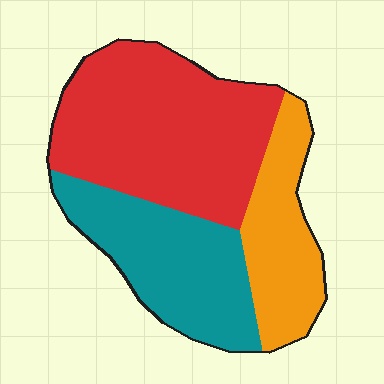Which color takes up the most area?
Red, at roughly 50%.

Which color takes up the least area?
Orange, at roughly 20%.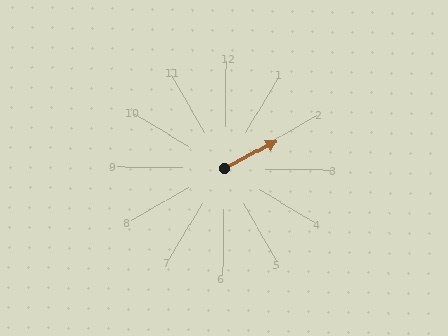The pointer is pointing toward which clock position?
Roughly 2 o'clock.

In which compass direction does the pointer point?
Northeast.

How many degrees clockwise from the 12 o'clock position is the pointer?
Approximately 62 degrees.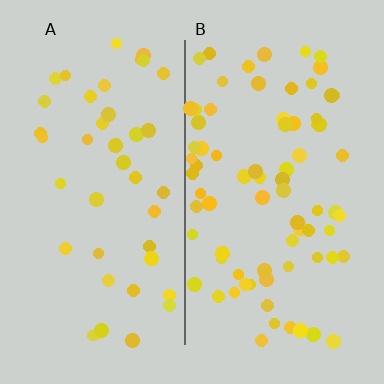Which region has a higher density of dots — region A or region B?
B (the right).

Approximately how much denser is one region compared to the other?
Approximately 1.8× — region B over region A.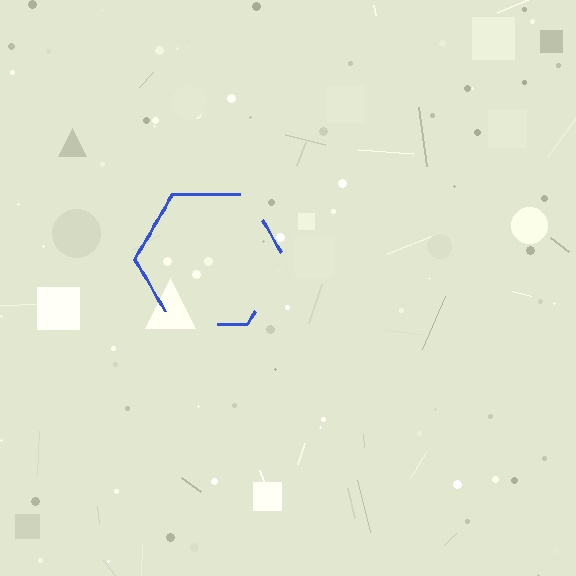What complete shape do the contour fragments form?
The contour fragments form a hexagon.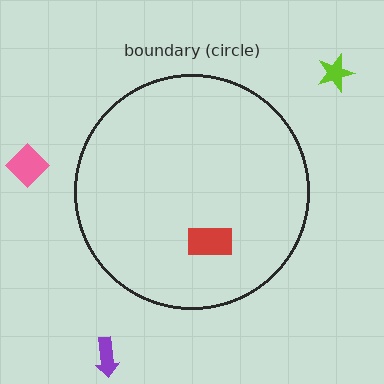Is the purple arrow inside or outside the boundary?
Outside.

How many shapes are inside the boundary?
1 inside, 3 outside.